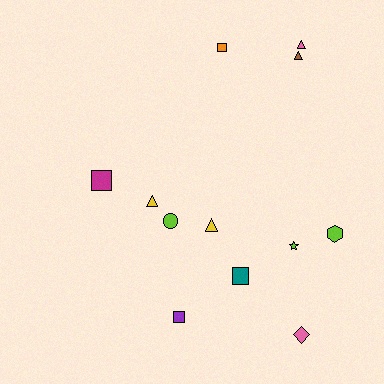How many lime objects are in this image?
There are 3 lime objects.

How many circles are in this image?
There is 1 circle.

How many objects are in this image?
There are 12 objects.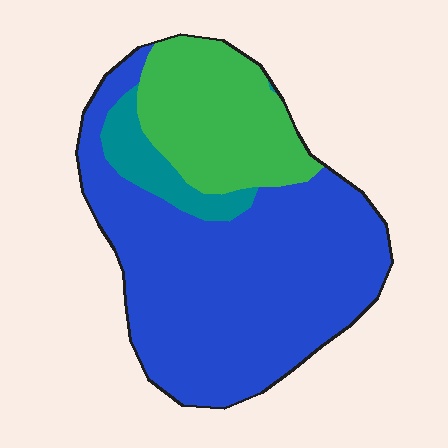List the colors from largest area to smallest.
From largest to smallest: blue, green, teal.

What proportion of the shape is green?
Green takes up about one quarter (1/4) of the shape.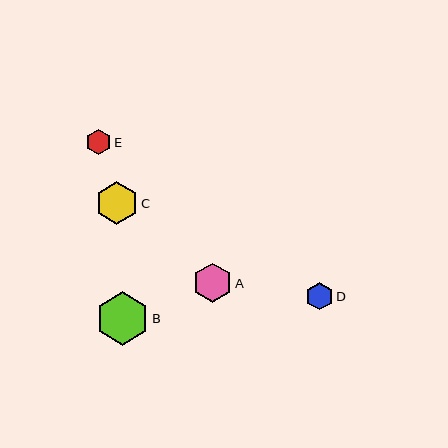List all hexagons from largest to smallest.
From largest to smallest: B, C, A, D, E.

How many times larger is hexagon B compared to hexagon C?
Hexagon B is approximately 1.2 times the size of hexagon C.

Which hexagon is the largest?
Hexagon B is the largest with a size of approximately 53 pixels.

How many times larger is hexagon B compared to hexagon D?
Hexagon B is approximately 2.0 times the size of hexagon D.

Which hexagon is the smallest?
Hexagon E is the smallest with a size of approximately 25 pixels.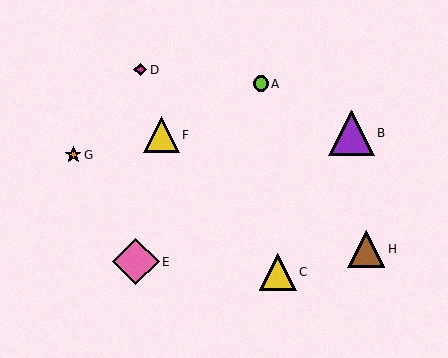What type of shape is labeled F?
Shape F is a yellow triangle.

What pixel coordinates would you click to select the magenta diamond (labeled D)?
Click at (140, 70) to select the magenta diamond D.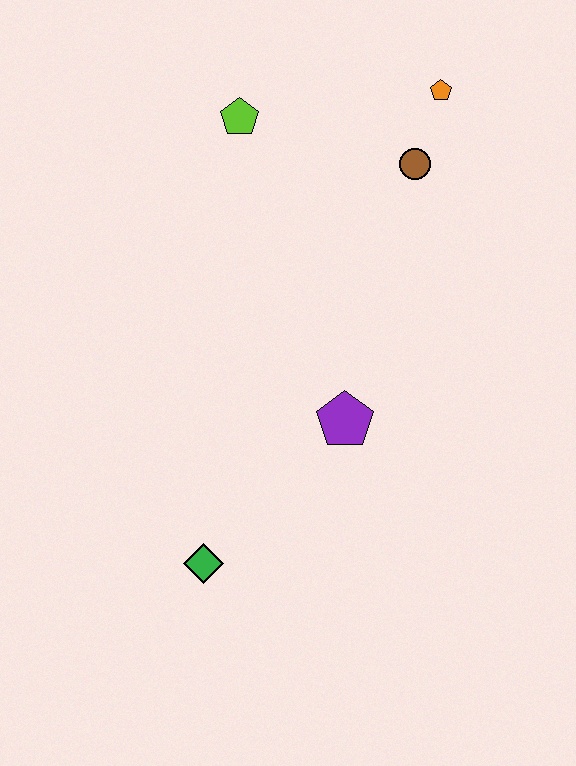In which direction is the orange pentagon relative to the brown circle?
The orange pentagon is above the brown circle.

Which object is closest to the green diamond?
The purple pentagon is closest to the green diamond.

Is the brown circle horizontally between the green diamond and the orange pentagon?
Yes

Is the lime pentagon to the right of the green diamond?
Yes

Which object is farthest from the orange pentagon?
The green diamond is farthest from the orange pentagon.